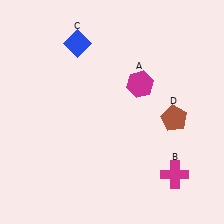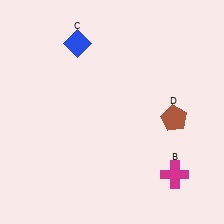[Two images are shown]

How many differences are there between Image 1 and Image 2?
There is 1 difference between the two images.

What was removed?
The magenta hexagon (A) was removed in Image 2.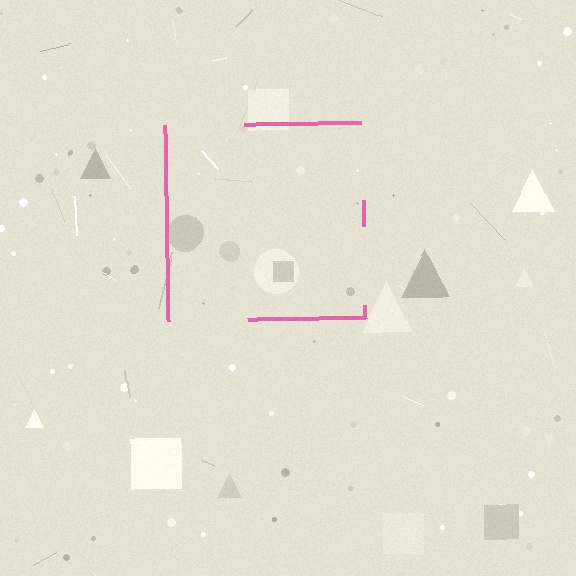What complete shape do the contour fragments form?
The contour fragments form a square.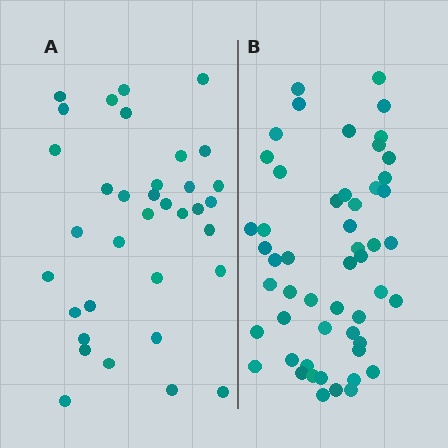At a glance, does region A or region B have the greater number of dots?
Region B (the right region) has more dots.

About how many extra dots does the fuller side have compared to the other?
Region B has approximately 15 more dots than region A.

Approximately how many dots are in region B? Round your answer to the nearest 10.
About 50 dots. (The exact count is 52, which rounds to 50.)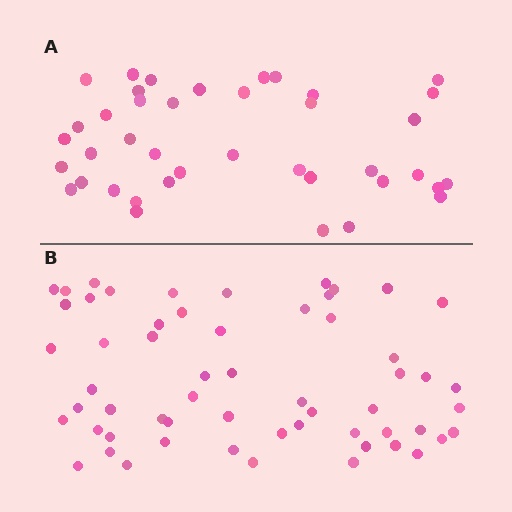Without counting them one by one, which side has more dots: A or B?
Region B (the bottom region) has more dots.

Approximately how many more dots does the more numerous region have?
Region B has approximately 20 more dots than region A.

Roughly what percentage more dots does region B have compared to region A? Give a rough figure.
About 45% more.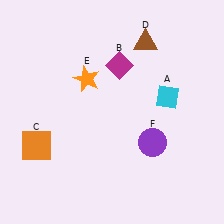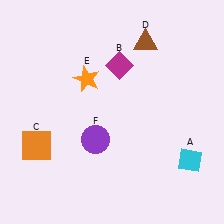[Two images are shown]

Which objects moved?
The objects that moved are: the cyan diamond (A), the purple circle (F).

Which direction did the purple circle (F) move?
The purple circle (F) moved left.